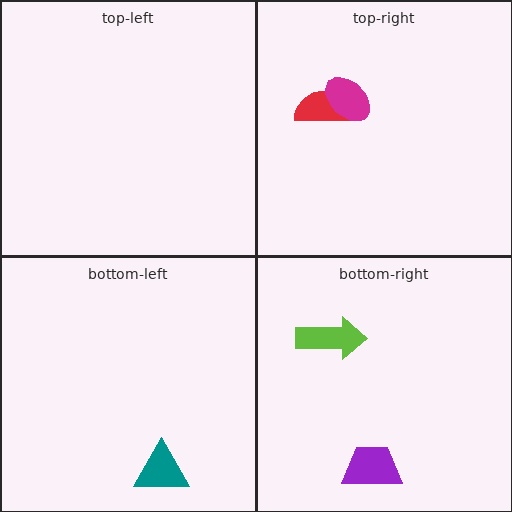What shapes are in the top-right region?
The red semicircle, the magenta ellipse.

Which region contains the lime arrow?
The bottom-right region.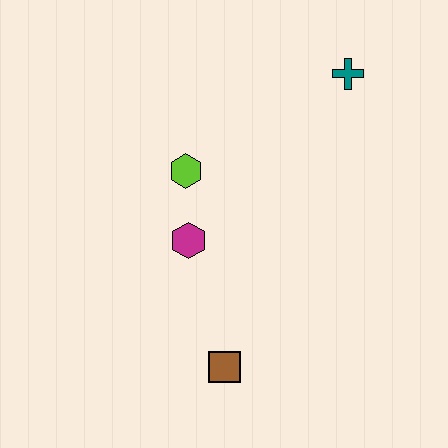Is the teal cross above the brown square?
Yes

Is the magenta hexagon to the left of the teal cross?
Yes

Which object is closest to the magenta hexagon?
The lime hexagon is closest to the magenta hexagon.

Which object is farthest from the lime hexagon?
The brown square is farthest from the lime hexagon.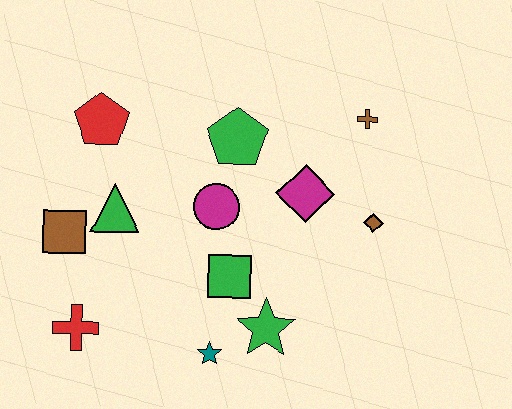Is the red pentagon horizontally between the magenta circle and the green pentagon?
No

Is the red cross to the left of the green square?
Yes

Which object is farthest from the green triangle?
The brown cross is farthest from the green triangle.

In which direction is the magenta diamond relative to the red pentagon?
The magenta diamond is to the right of the red pentagon.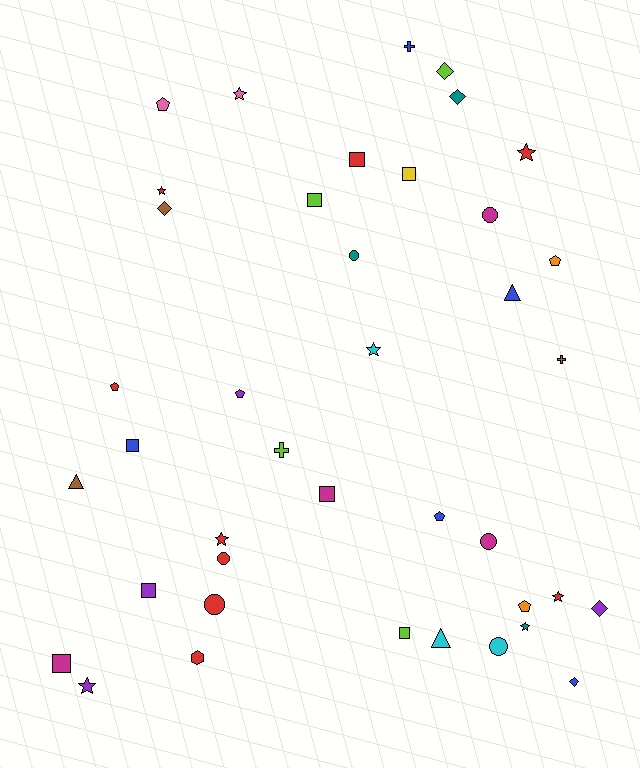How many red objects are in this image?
There are 9 red objects.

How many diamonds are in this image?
There are 5 diamonds.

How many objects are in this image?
There are 40 objects.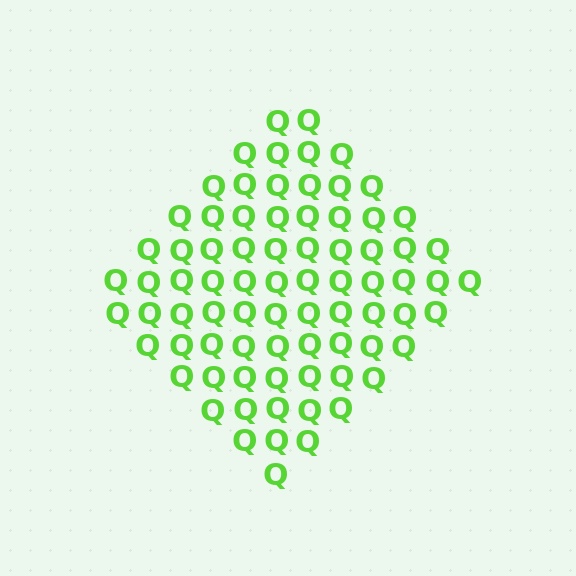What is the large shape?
The large shape is a diamond.